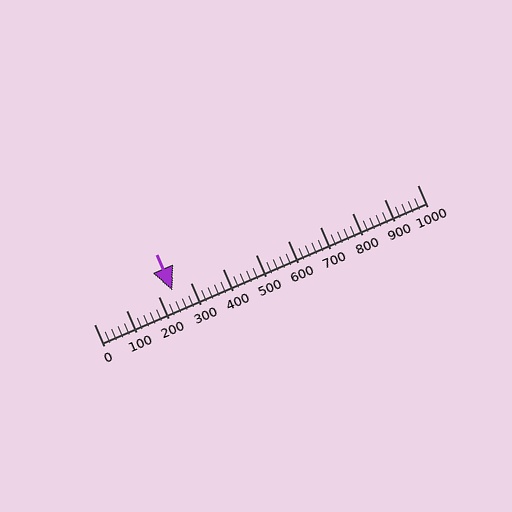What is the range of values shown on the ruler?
The ruler shows values from 0 to 1000.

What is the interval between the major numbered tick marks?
The major tick marks are spaced 100 units apart.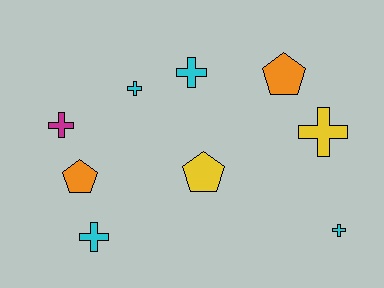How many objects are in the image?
There are 9 objects.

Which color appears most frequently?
Cyan, with 4 objects.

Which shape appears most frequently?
Cross, with 6 objects.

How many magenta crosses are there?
There is 1 magenta cross.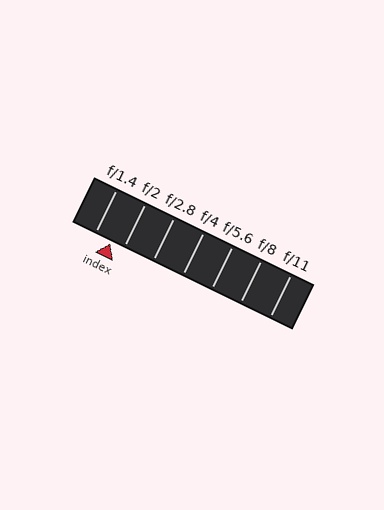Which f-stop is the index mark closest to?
The index mark is closest to f/2.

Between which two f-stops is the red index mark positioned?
The index mark is between f/1.4 and f/2.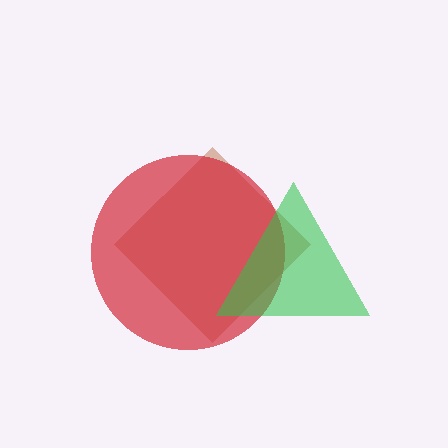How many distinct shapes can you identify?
There are 3 distinct shapes: a brown diamond, a red circle, a green triangle.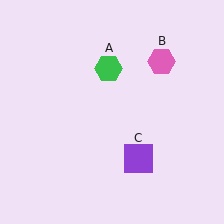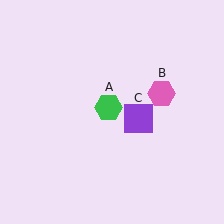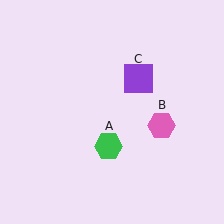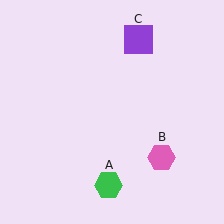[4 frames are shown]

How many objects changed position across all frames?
3 objects changed position: green hexagon (object A), pink hexagon (object B), purple square (object C).